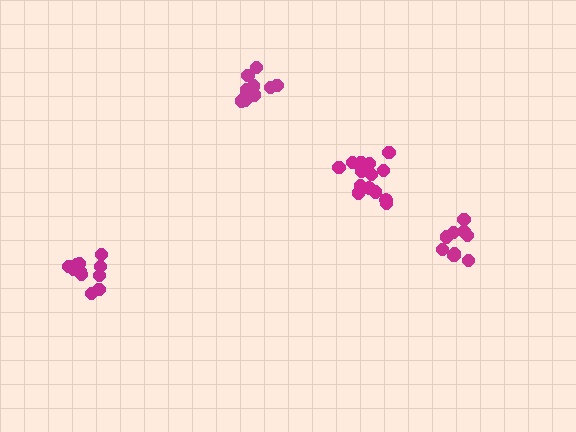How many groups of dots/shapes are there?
There are 4 groups.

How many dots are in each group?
Group 1: 9 dots, Group 2: 10 dots, Group 3: 15 dots, Group 4: 11 dots (45 total).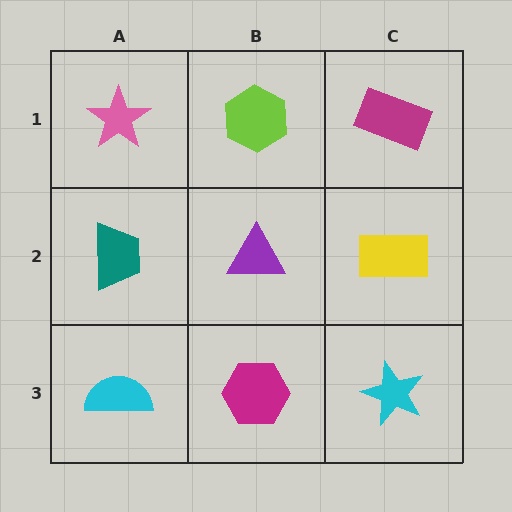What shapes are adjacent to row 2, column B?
A lime hexagon (row 1, column B), a magenta hexagon (row 3, column B), a teal trapezoid (row 2, column A), a yellow rectangle (row 2, column C).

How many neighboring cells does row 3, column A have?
2.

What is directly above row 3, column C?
A yellow rectangle.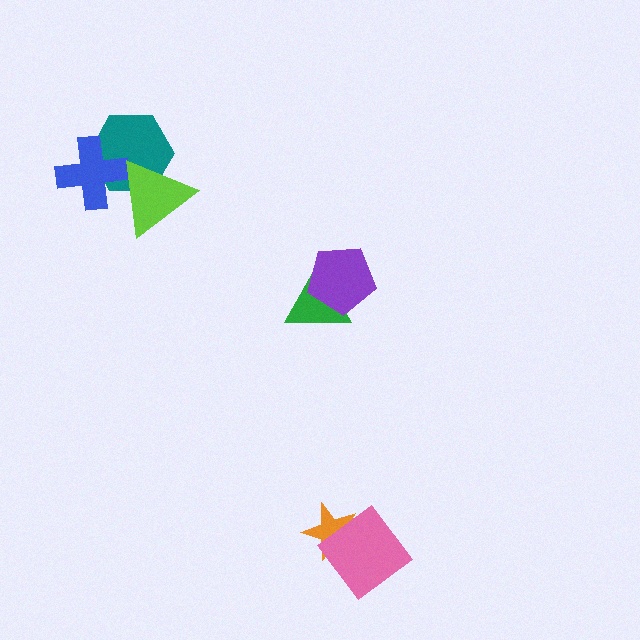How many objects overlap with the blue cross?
2 objects overlap with the blue cross.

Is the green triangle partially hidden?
Yes, it is partially covered by another shape.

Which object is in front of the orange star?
The pink diamond is in front of the orange star.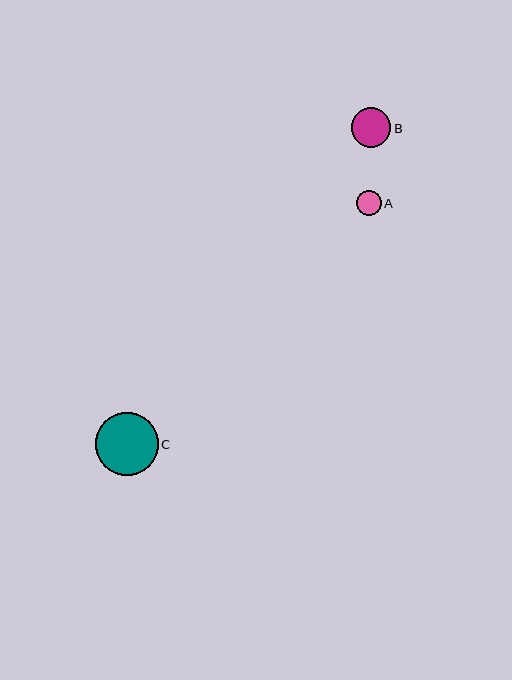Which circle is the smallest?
Circle A is the smallest with a size of approximately 24 pixels.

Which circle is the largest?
Circle C is the largest with a size of approximately 63 pixels.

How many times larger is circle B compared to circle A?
Circle B is approximately 1.6 times the size of circle A.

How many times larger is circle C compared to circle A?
Circle C is approximately 2.6 times the size of circle A.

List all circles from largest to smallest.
From largest to smallest: C, B, A.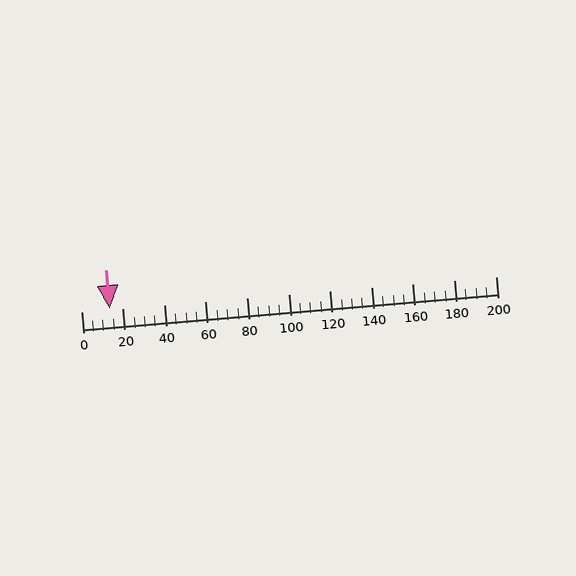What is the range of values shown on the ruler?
The ruler shows values from 0 to 200.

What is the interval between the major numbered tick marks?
The major tick marks are spaced 20 units apart.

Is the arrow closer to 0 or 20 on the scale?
The arrow is closer to 20.